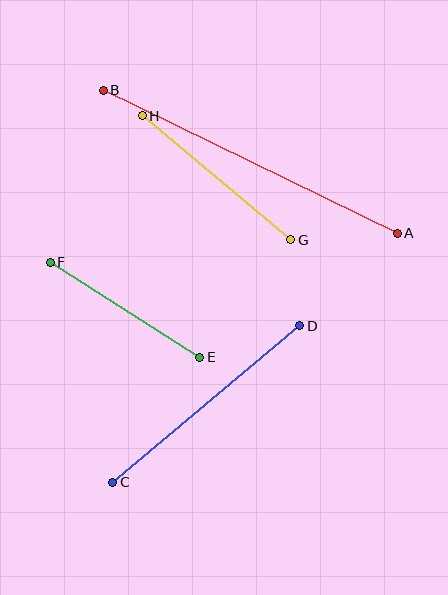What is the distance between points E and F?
The distance is approximately 177 pixels.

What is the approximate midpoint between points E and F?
The midpoint is at approximately (125, 310) pixels.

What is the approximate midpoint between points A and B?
The midpoint is at approximately (250, 162) pixels.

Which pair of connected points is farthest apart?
Points A and B are farthest apart.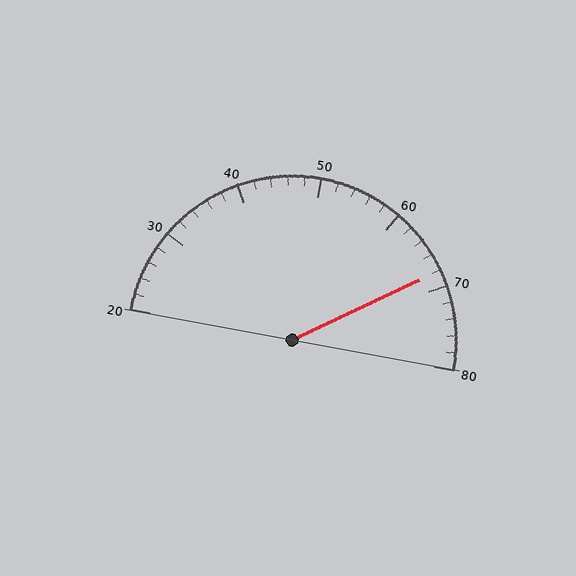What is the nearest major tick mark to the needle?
The nearest major tick mark is 70.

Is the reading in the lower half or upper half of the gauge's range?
The reading is in the upper half of the range (20 to 80).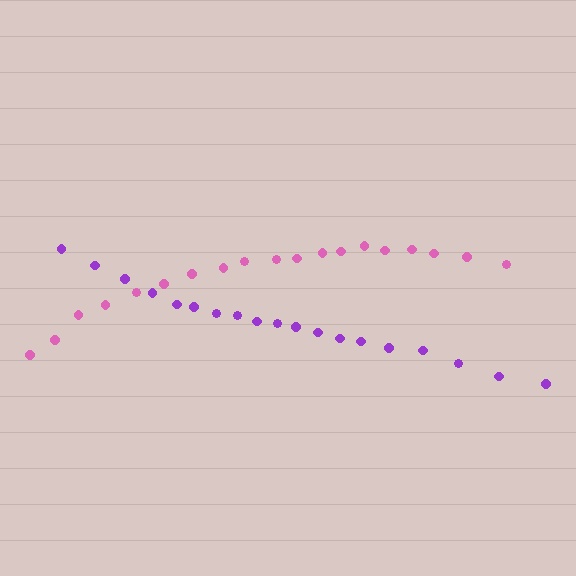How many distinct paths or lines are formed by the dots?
There are 2 distinct paths.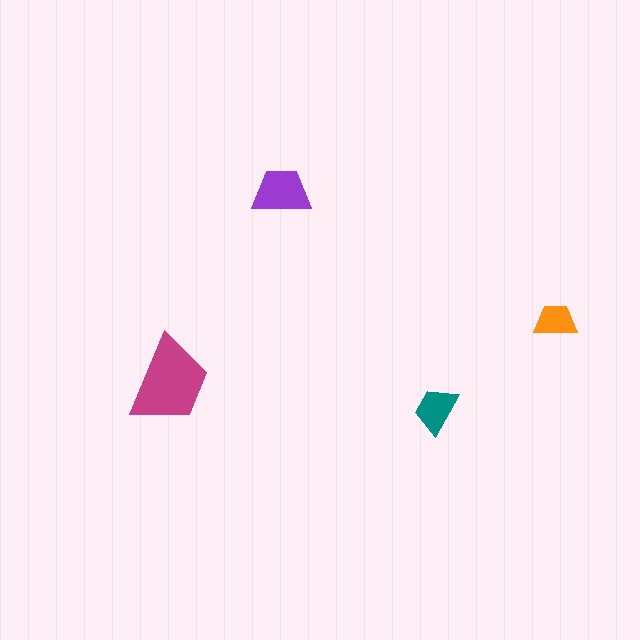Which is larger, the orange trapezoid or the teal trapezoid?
The teal one.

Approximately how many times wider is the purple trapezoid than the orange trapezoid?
About 1.5 times wider.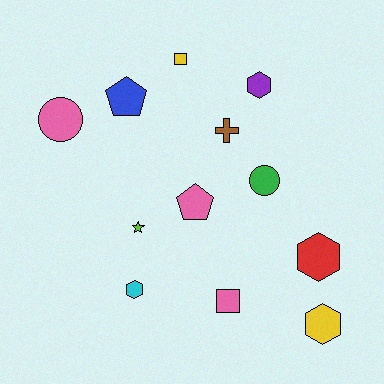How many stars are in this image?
There is 1 star.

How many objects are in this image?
There are 12 objects.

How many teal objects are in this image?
There are no teal objects.